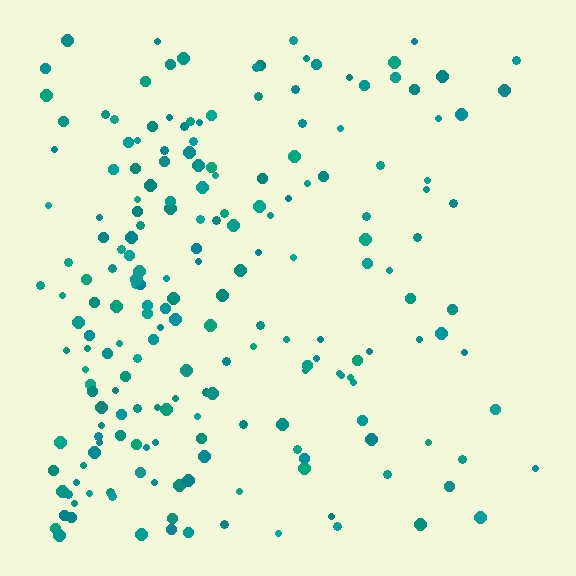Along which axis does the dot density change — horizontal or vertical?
Horizontal.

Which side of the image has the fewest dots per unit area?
The right.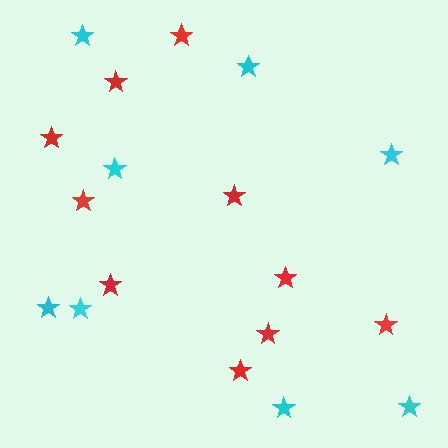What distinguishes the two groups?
There are 2 groups: one group of cyan stars (8) and one group of red stars (10).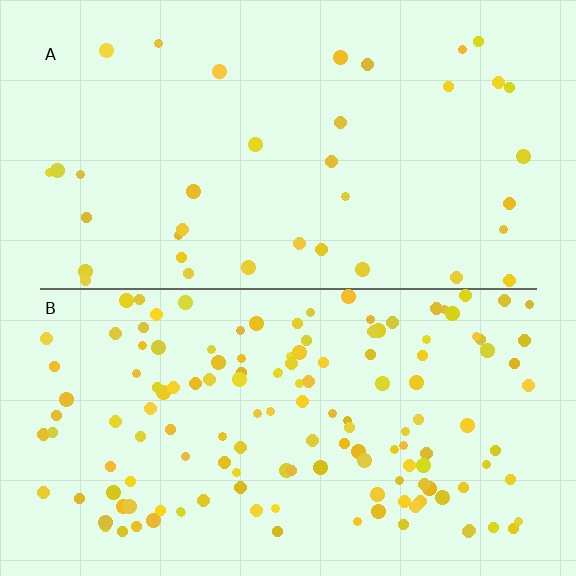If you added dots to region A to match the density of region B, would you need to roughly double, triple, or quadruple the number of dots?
Approximately quadruple.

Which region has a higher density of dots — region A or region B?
B (the bottom).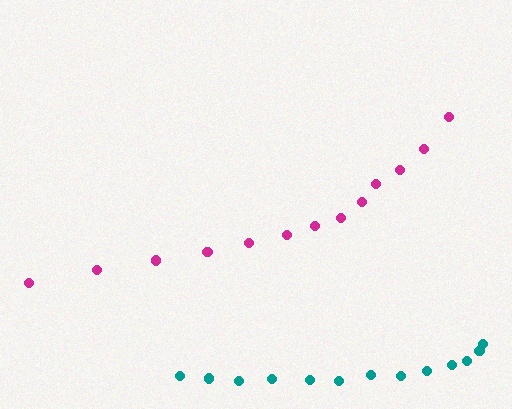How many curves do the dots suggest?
There are 2 distinct paths.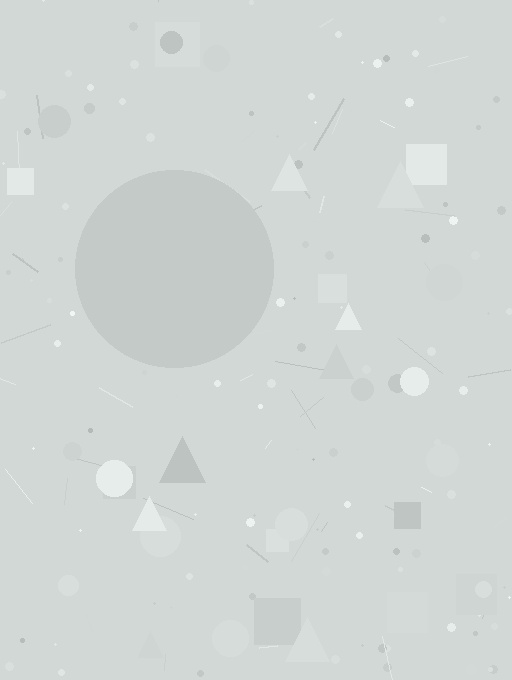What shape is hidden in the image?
A circle is hidden in the image.